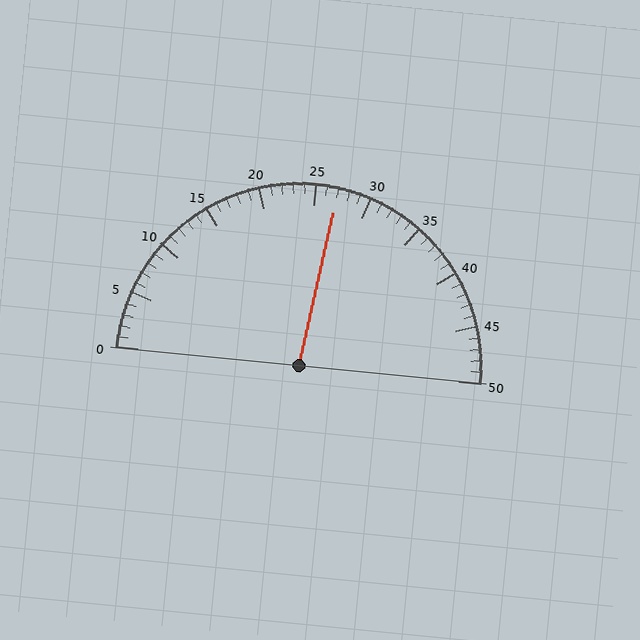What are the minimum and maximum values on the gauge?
The gauge ranges from 0 to 50.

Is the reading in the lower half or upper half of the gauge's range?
The reading is in the upper half of the range (0 to 50).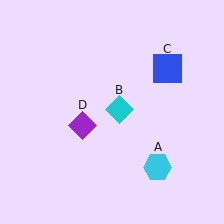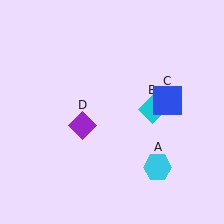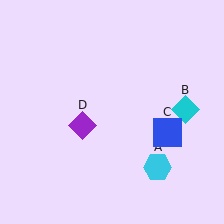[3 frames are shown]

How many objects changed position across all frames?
2 objects changed position: cyan diamond (object B), blue square (object C).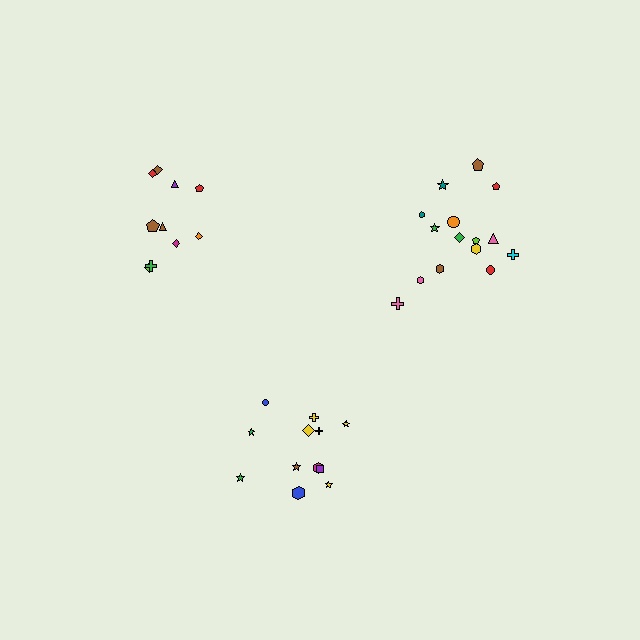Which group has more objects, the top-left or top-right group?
The top-right group.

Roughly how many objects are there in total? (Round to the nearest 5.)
Roughly 35 objects in total.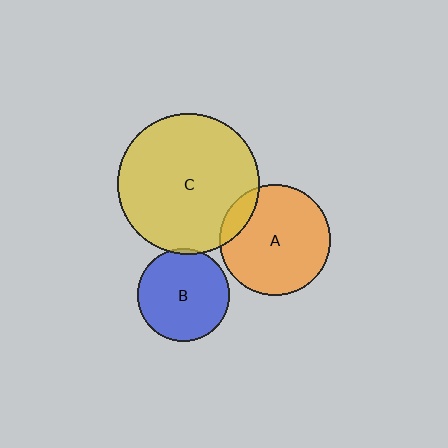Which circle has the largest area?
Circle C (yellow).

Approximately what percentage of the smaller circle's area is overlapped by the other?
Approximately 10%.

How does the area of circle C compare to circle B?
Approximately 2.4 times.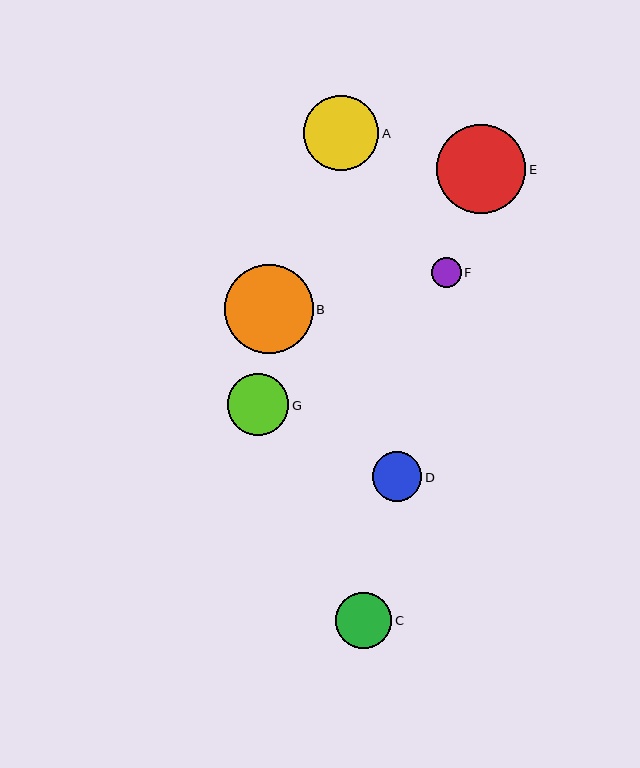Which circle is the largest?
Circle E is the largest with a size of approximately 89 pixels.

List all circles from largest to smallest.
From largest to smallest: E, B, A, G, C, D, F.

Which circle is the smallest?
Circle F is the smallest with a size of approximately 30 pixels.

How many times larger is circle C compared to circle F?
Circle C is approximately 1.9 times the size of circle F.